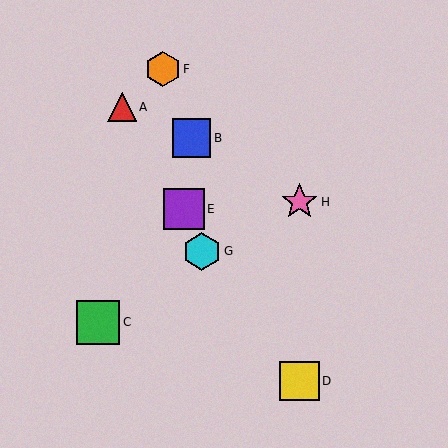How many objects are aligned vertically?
2 objects (D, H) are aligned vertically.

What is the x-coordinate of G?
Object G is at x≈202.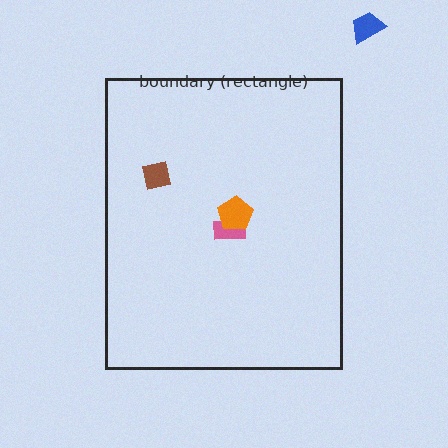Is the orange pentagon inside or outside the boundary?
Inside.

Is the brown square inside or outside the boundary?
Inside.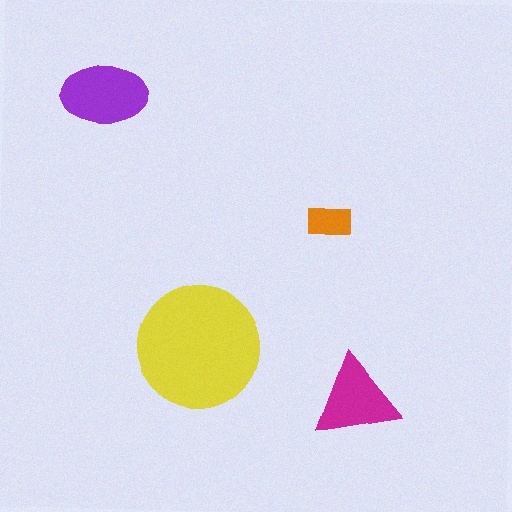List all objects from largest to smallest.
The yellow circle, the purple ellipse, the magenta triangle, the orange rectangle.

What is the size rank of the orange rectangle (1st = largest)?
4th.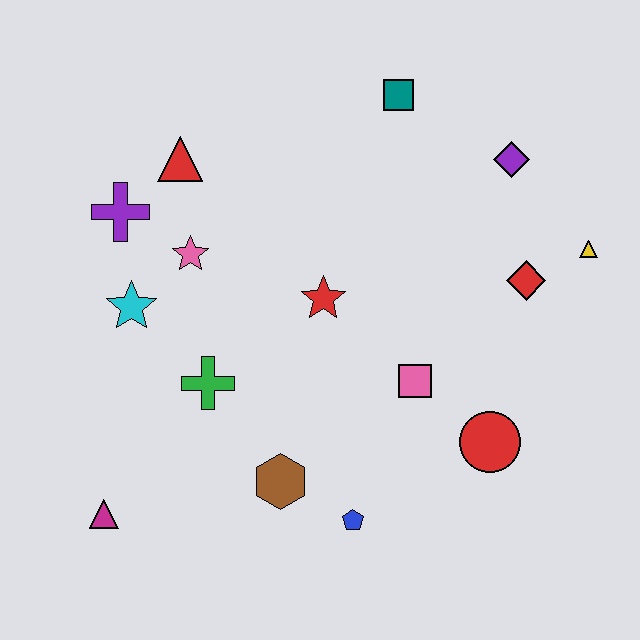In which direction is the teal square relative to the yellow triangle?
The teal square is to the left of the yellow triangle.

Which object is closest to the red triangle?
The purple cross is closest to the red triangle.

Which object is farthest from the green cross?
The yellow triangle is farthest from the green cross.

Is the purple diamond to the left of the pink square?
No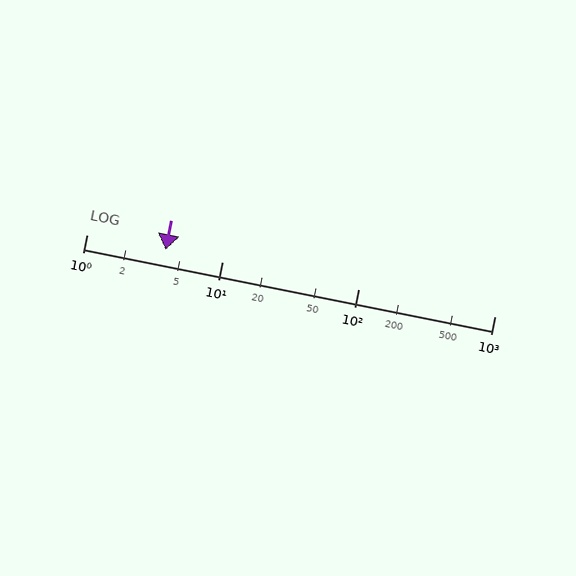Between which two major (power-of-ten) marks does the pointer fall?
The pointer is between 1 and 10.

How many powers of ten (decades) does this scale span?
The scale spans 3 decades, from 1 to 1000.